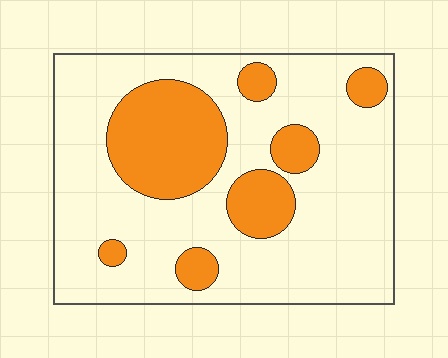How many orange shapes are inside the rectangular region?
7.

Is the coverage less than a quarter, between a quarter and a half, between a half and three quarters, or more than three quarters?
Between a quarter and a half.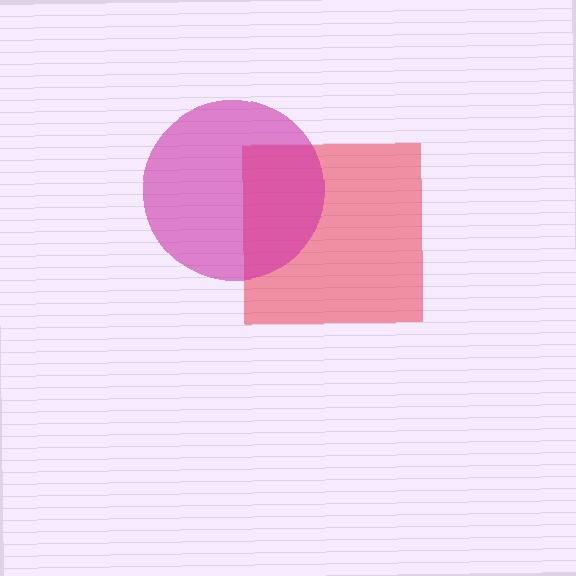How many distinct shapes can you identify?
There are 2 distinct shapes: a red square, a magenta circle.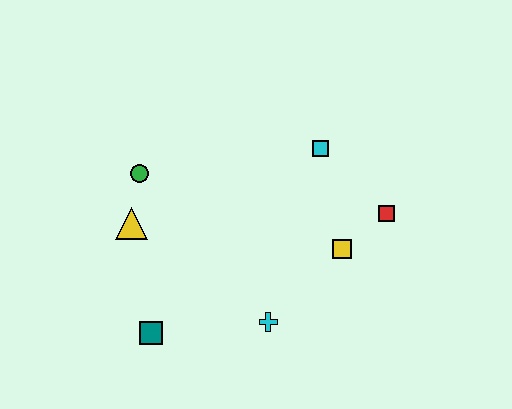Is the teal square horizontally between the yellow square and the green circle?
Yes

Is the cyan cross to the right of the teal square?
Yes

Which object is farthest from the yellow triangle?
The red square is farthest from the yellow triangle.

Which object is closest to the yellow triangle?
The green circle is closest to the yellow triangle.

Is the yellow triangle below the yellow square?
No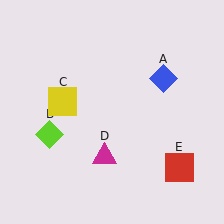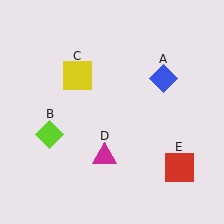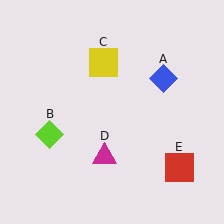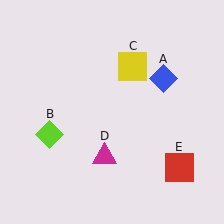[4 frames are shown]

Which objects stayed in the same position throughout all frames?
Blue diamond (object A) and lime diamond (object B) and magenta triangle (object D) and red square (object E) remained stationary.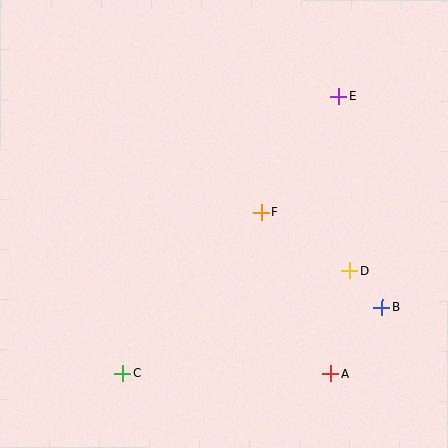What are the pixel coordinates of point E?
Point E is at (339, 96).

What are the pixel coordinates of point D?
Point D is at (349, 271).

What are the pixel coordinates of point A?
Point A is at (331, 373).